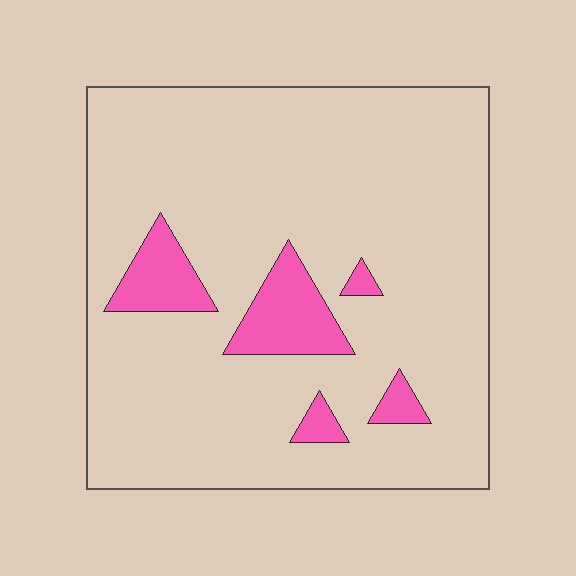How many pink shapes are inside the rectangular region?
5.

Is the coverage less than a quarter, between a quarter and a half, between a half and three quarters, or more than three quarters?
Less than a quarter.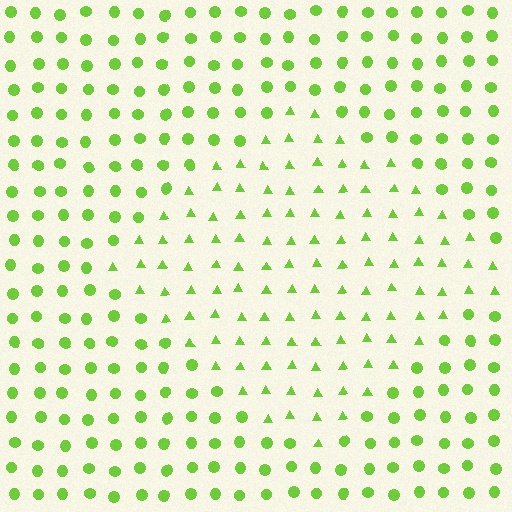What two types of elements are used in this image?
The image uses triangles inside the diamond region and circles outside it.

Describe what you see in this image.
The image is filled with small lime elements arranged in a uniform grid. A diamond-shaped region contains triangles, while the surrounding area contains circles. The boundary is defined purely by the change in element shape.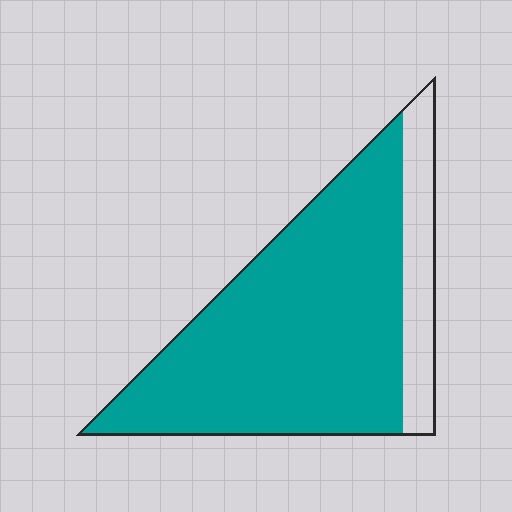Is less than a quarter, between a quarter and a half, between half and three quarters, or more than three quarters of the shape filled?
More than three quarters.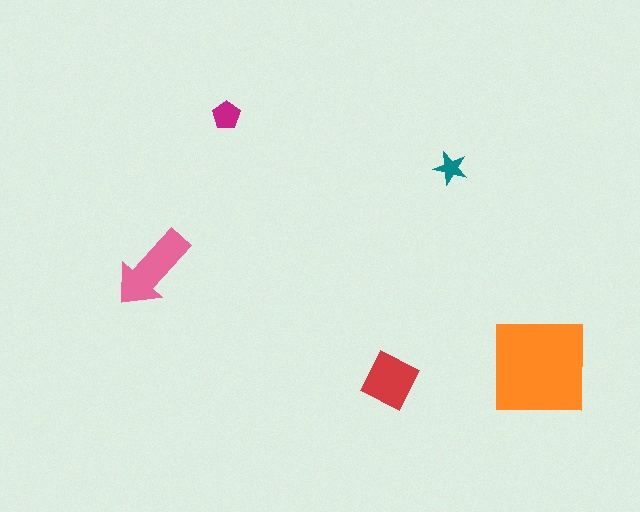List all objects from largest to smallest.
The orange square, the pink arrow, the red diamond, the magenta pentagon, the teal star.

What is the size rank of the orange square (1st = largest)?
1st.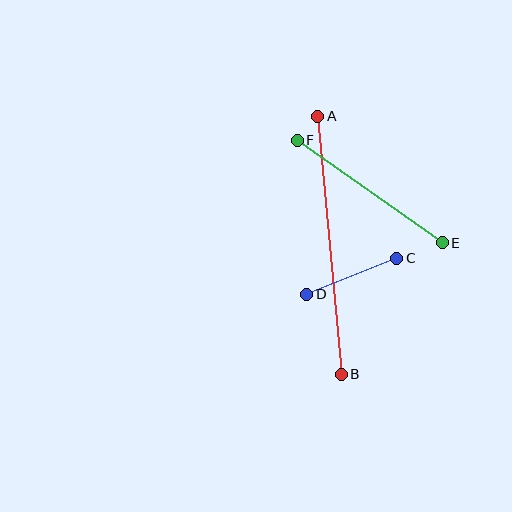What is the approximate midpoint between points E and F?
The midpoint is at approximately (370, 191) pixels.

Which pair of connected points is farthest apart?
Points A and B are farthest apart.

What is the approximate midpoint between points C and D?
The midpoint is at approximately (352, 276) pixels.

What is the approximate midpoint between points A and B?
The midpoint is at approximately (330, 245) pixels.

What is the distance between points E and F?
The distance is approximately 178 pixels.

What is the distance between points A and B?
The distance is approximately 259 pixels.